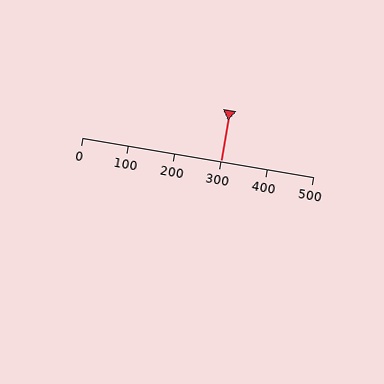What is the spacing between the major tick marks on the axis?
The major ticks are spaced 100 apart.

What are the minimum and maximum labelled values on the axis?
The axis runs from 0 to 500.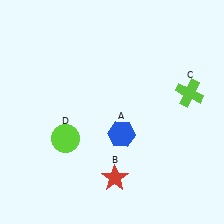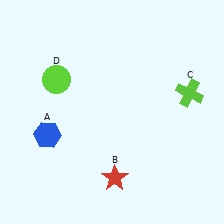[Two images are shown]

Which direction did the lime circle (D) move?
The lime circle (D) moved up.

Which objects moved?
The objects that moved are: the blue hexagon (A), the lime circle (D).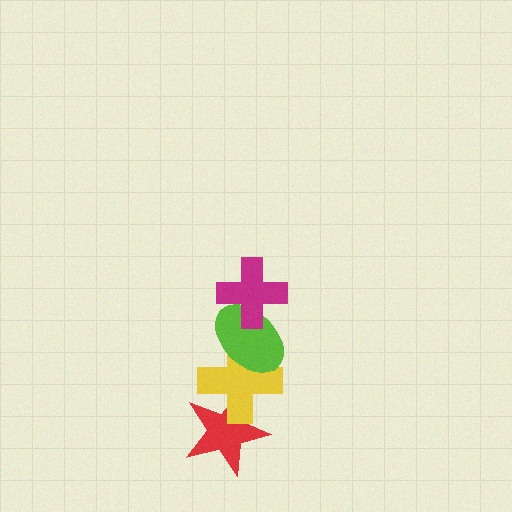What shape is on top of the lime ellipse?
The magenta cross is on top of the lime ellipse.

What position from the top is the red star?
The red star is 4th from the top.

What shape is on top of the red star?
The yellow cross is on top of the red star.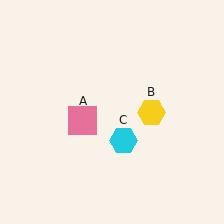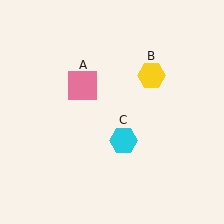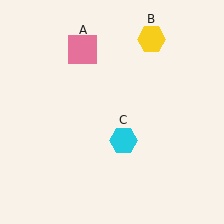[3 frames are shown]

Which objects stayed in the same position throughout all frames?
Cyan hexagon (object C) remained stationary.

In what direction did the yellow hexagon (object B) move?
The yellow hexagon (object B) moved up.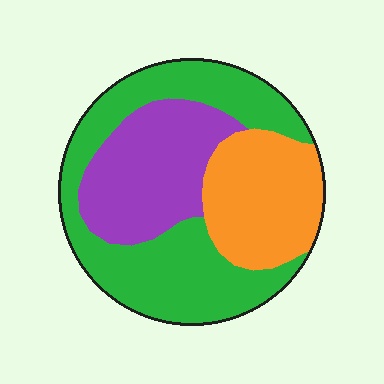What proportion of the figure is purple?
Purple takes up about one quarter (1/4) of the figure.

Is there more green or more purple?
Green.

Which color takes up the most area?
Green, at roughly 45%.